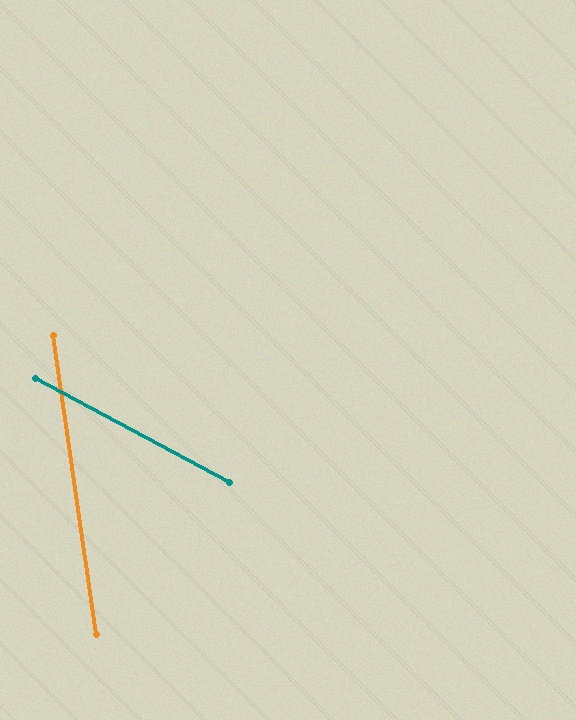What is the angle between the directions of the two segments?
Approximately 53 degrees.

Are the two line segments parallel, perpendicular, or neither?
Neither parallel nor perpendicular — they differ by about 53°.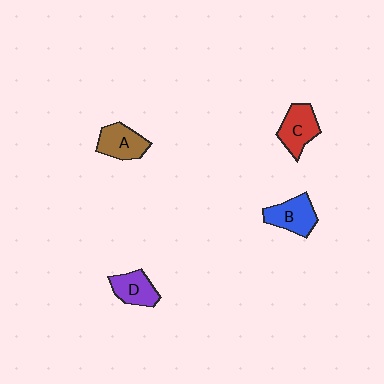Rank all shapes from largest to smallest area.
From largest to smallest: B (blue), C (red), A (brown), D (purple).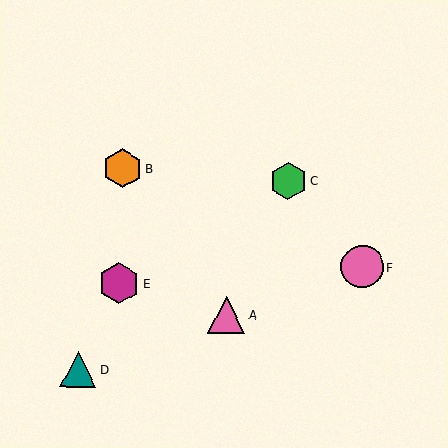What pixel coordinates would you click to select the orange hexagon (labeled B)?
Click at (123, 168) to select the orange hexagon B.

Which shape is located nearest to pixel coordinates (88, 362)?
The teal triangle (labeled D) at (78, 370) is nearest to that location.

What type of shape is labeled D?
Shape D is a teal triangle.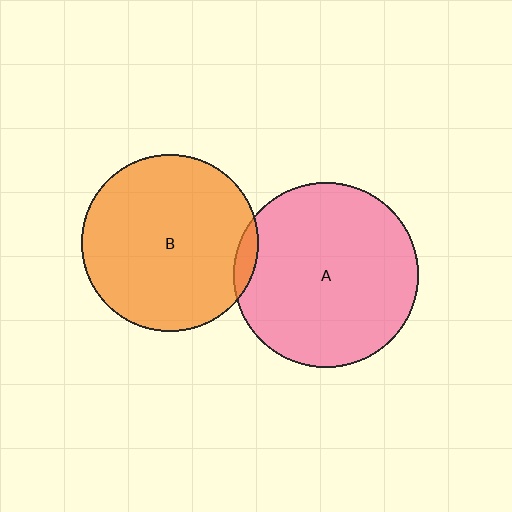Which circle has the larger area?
Circle A (pink).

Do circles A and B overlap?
Yes.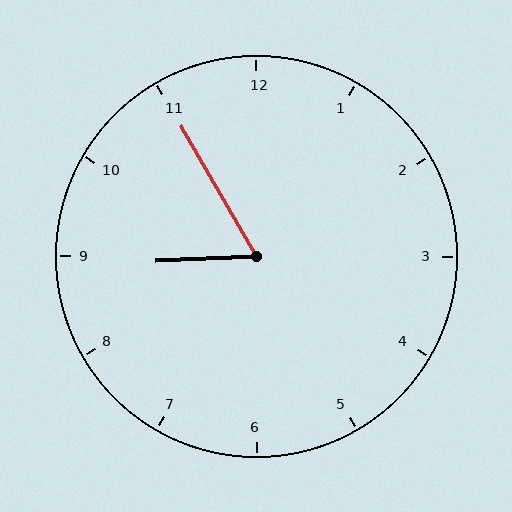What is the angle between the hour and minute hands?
Approximately 62 degrees.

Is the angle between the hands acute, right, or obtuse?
It is acute.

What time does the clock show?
8:55.